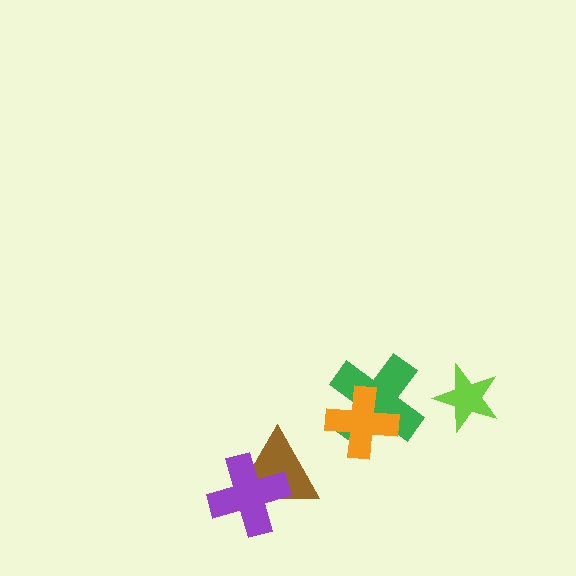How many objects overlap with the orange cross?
1 object overlaps with the orange cross.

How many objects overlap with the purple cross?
1 object overlaps with the purple cross.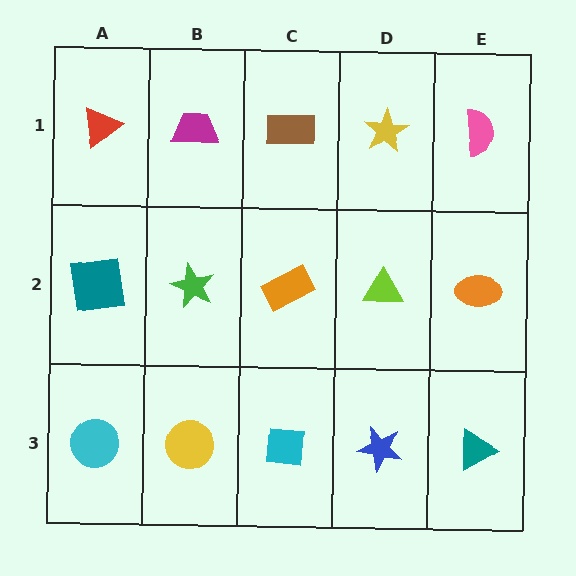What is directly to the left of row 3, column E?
A blue star.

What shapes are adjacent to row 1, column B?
A green star (row 2, column B), a red triangle (row 1, column A), a brown rectangle (row 1, column C).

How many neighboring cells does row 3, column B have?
3.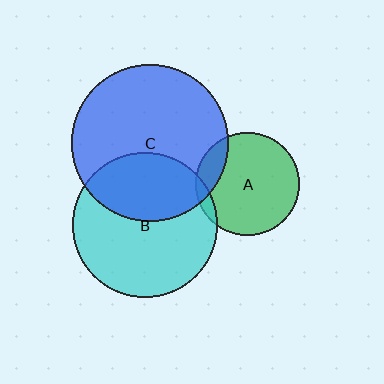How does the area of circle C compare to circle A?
Approximately 2.3 times.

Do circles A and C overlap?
Yes.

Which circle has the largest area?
Circle C (blue).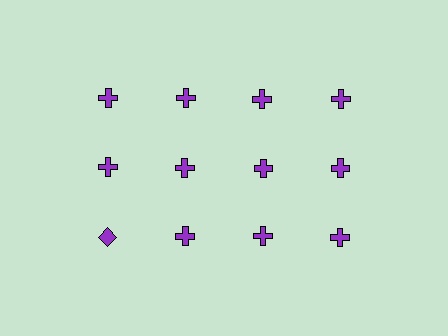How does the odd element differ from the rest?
It has a different shape: diamond instead of cross.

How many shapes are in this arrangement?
There are 12 shapes arranged in a grid pattern.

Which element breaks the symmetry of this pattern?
The purple diamond in the third row, leftmost column breaks the symmetry. All other shapes are purple crosses.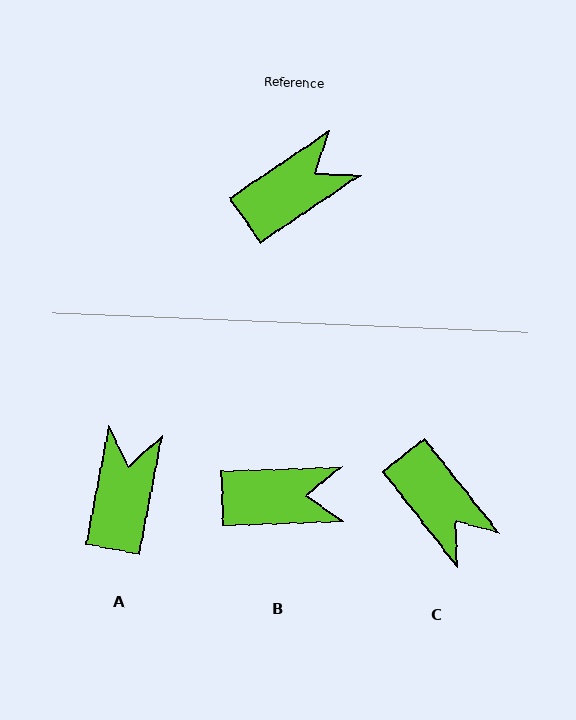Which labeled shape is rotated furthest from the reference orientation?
C, about 86 degrees away.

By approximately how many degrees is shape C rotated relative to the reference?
Approximately 86 degrees clockwise.